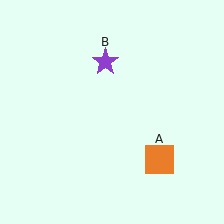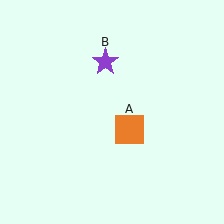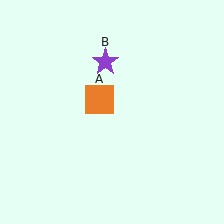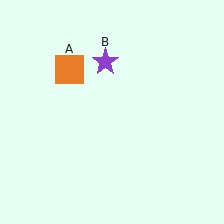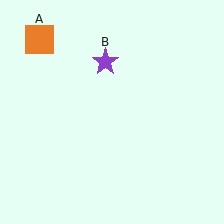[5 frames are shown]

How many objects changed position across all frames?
1 object changed position: orange square (object A).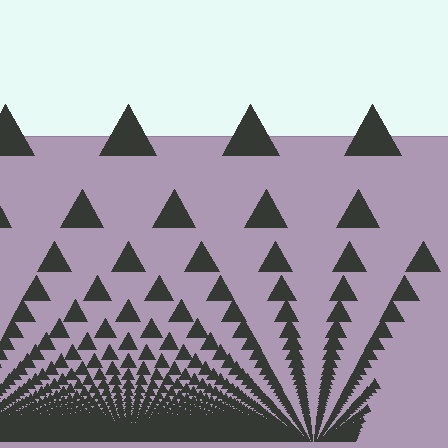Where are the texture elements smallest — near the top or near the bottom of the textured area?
Near the bottom.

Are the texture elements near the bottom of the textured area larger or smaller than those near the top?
Smaller. The gradient is inverted — elements near the bottom are smaller and denser.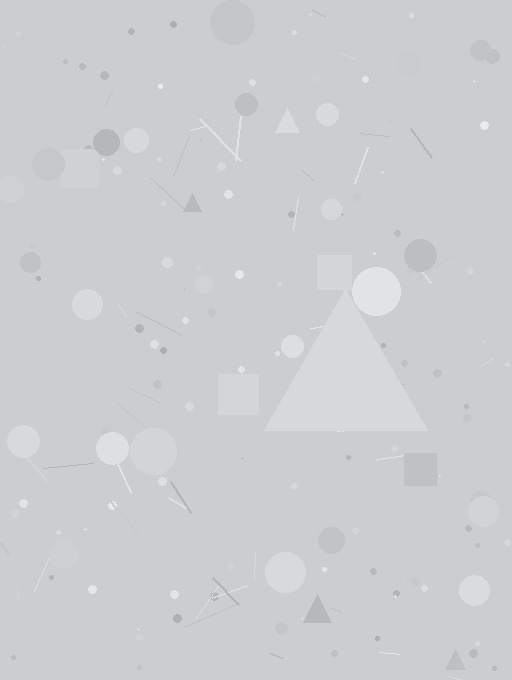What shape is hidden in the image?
A triangle is hidden in the image.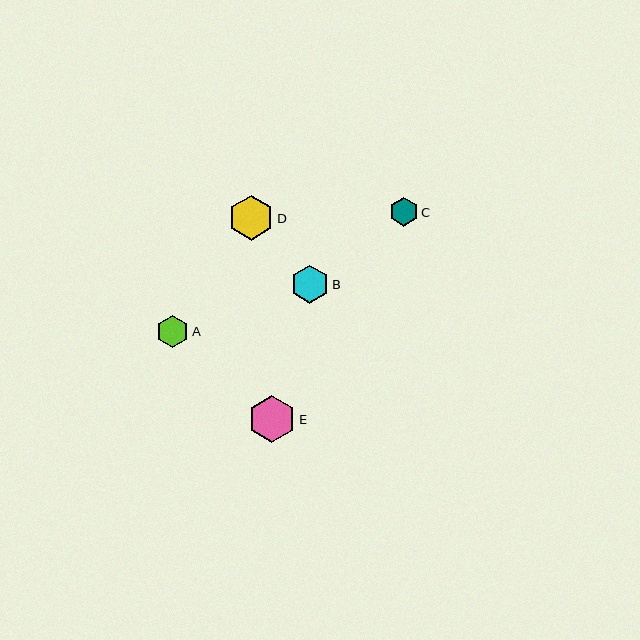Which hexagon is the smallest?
Hexagon C is the smallest with a size of approximately 29 pixels.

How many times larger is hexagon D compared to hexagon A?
Hexagon D is approximately 1.4 times the size of hexagon A.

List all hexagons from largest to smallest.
From largest to smallest: E, D, B, A, C.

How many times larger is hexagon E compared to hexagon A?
Hexagon E is approximately 1.5 times the size of hexagon A.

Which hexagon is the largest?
Hexagon E is the largest with a size of approximately 48 pixels.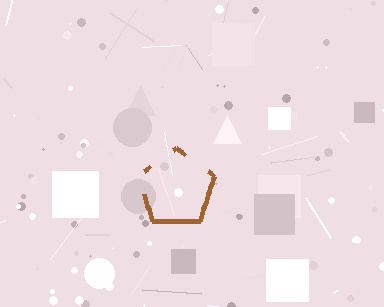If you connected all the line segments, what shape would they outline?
They would outline a pentagon.